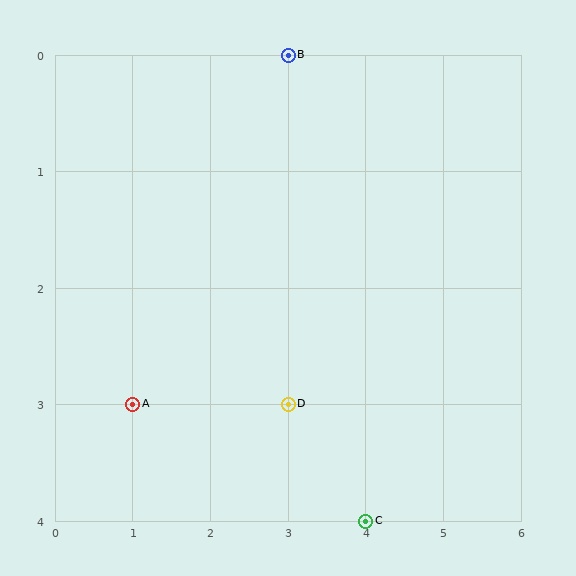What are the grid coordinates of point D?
Point D is at grid coordinates (3, 3).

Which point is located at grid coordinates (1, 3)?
Point A is at (1, 3).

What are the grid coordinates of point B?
Point B is at grid coordinates (3, 0).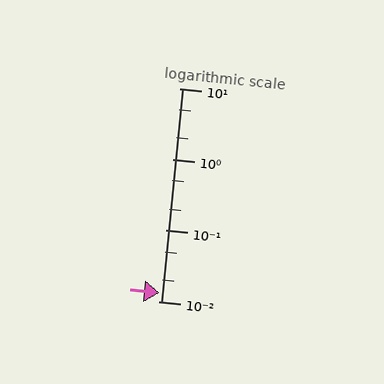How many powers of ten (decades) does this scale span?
The scale spans 3 decades, from 0.01 to 10.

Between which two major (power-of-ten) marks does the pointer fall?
The pointer is between 0.01 and 0.1.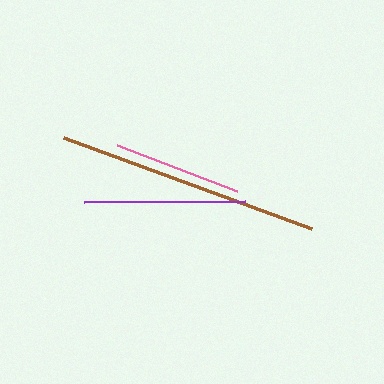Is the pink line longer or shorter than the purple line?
The purple line is longer than the pink line.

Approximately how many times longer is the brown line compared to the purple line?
The brown line is approximately 1.6 times the length of the purple line.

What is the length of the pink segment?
The pink segment is approximately 129 pixels long.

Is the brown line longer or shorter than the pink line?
The brown line is longer than the pink line.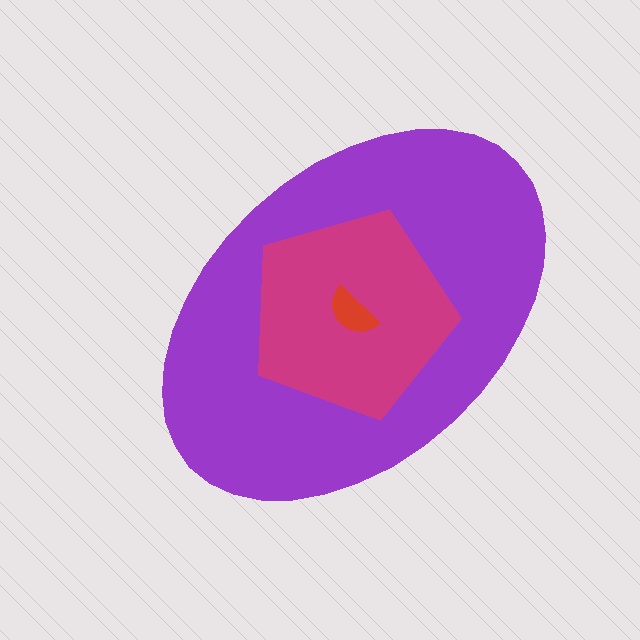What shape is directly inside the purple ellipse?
The magenta pentagon.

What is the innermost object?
The red semicircle.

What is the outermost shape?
The purple ellipse.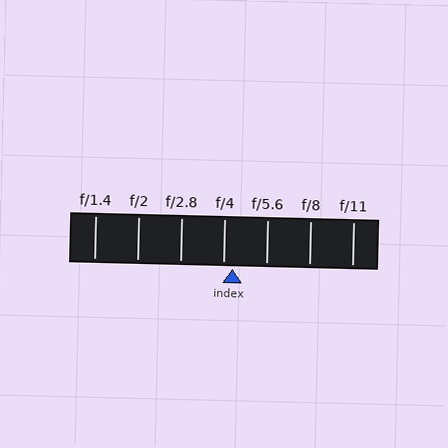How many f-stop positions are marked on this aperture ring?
There are 7 f-stop positions marked.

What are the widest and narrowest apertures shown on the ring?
The widest aperture shown is f/1.4 and the narrowest is f/11.